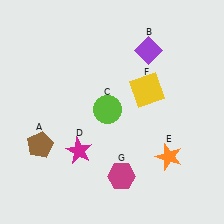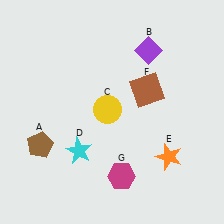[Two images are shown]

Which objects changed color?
C changed from lime to yellow. D changed from magenta to cyan. F changed from yellow to brown.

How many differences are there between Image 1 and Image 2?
There are 3 differences between the two images.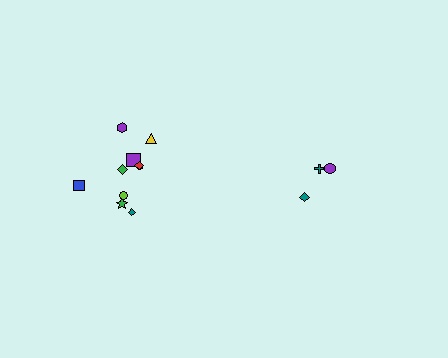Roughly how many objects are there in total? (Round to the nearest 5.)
Roughly 15 objects in total.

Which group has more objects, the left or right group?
The left group.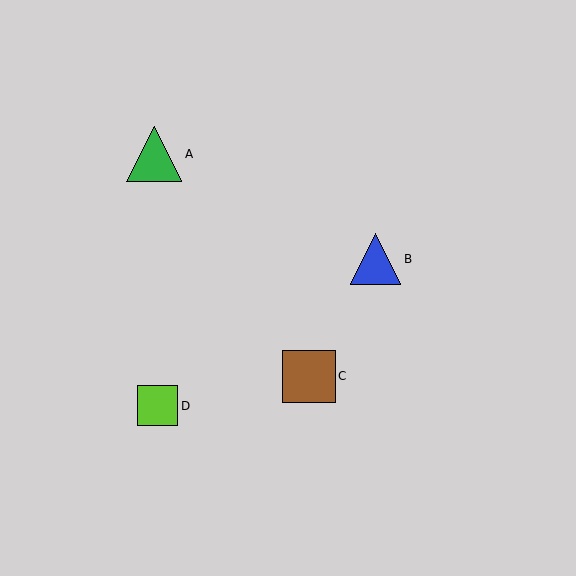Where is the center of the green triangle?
The center of the green triangle is at (154, 154).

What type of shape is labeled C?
Shape C is a brown square.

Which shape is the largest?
The green triangle (labeled A) is the largest.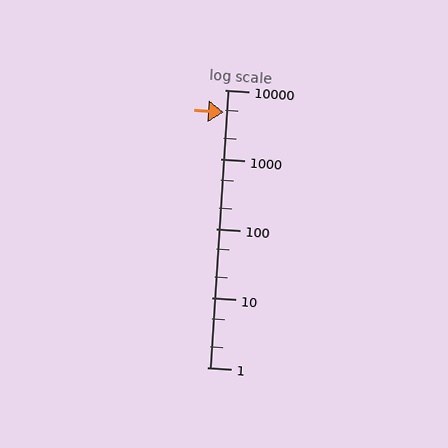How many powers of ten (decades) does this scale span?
The scale spans 4 decades, from 1 to 10000.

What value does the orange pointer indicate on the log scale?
The pointer indicates approximately 4700.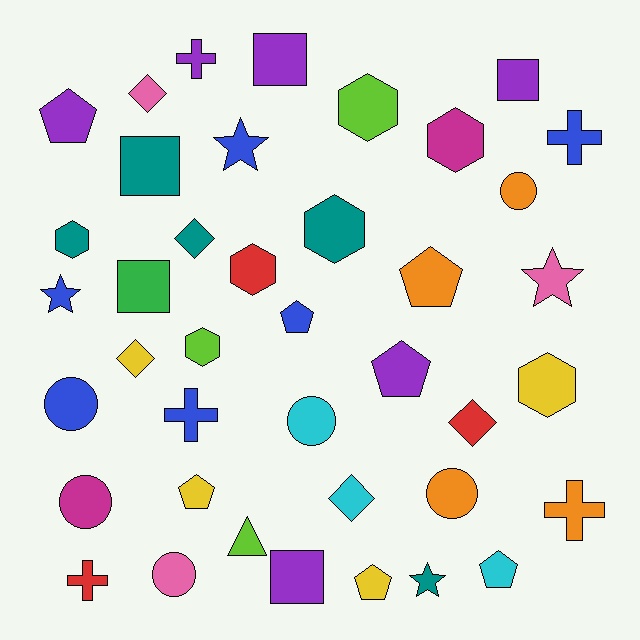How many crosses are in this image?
There are 5 crosses.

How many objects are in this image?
There are 40 objects.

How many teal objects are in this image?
There are 5 teal objects.